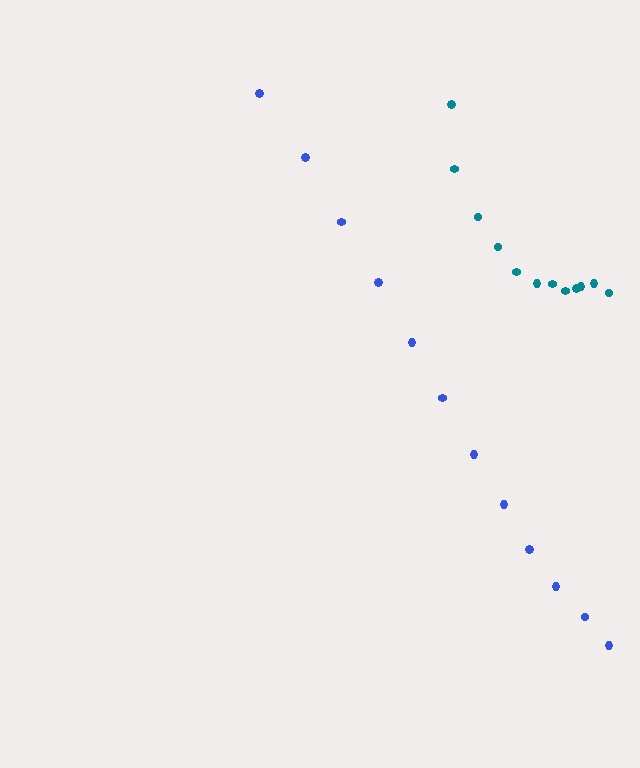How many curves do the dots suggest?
There are 2 distinct paths.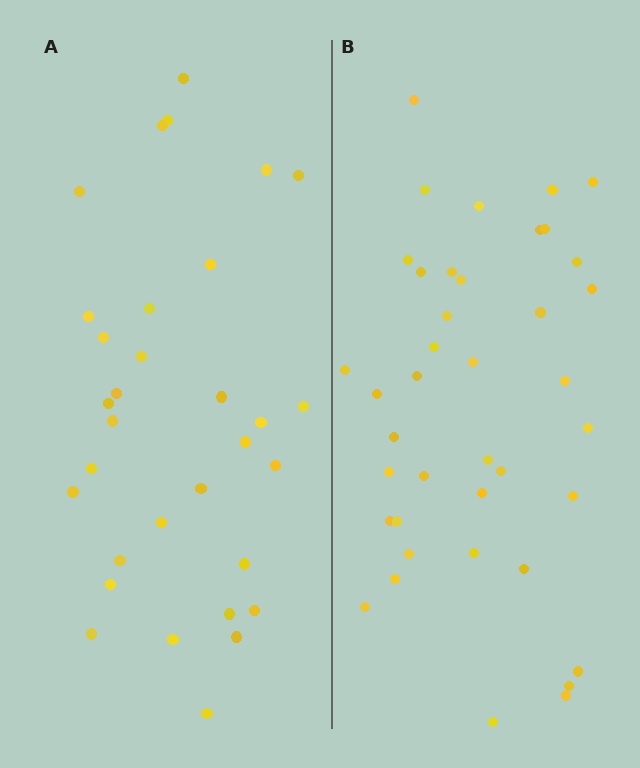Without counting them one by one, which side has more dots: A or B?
Region B (the right region) has more dots.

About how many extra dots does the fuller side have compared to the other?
Region B has roughly 8 or so more dots than region A.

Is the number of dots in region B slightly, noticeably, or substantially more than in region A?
Region B has noticeably more, but not dramatically so. The ratio is roughly 1.2 to 1.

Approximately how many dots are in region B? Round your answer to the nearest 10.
About 40 dots.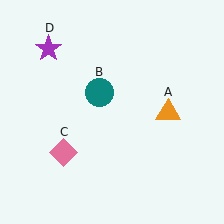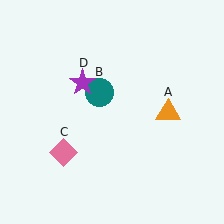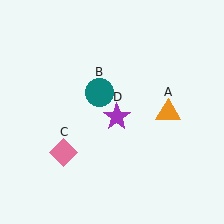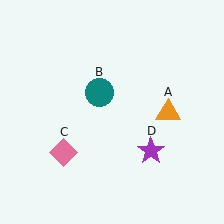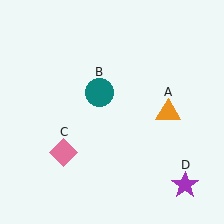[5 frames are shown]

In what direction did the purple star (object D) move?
The purple star (object D) moved down and to the right.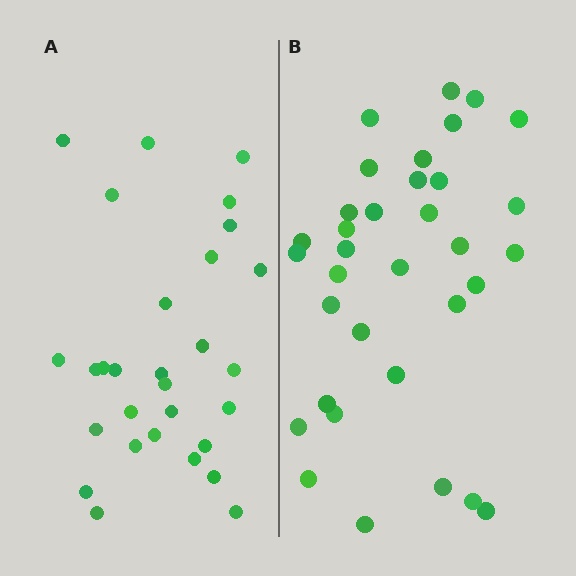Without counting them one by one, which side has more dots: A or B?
Region B (the right region) has more dots.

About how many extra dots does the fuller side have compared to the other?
Region B has about 5 more dots than region A.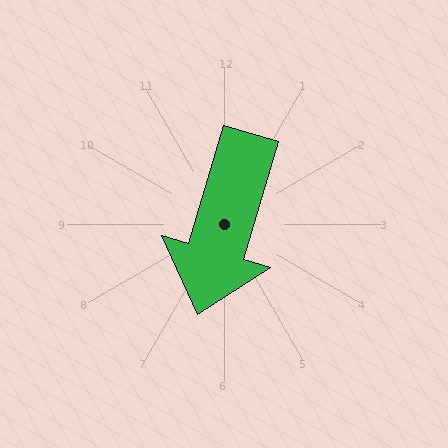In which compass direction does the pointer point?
South.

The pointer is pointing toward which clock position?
Roughly 7 o'clock.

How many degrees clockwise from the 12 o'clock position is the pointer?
Approximately 197 degrees.